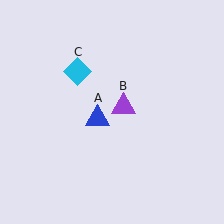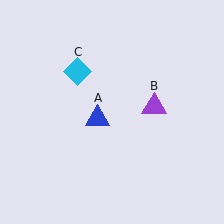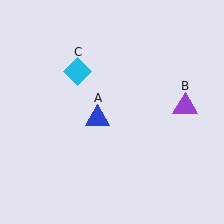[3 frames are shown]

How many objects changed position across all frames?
1 object changed position: purple triangle (object B).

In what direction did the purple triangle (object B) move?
The purple triangle (object B) moved right.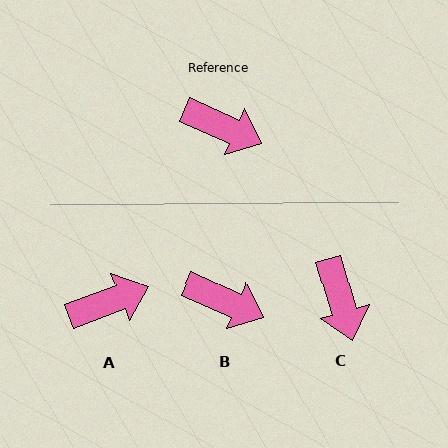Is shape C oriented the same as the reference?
No, it is off by about 50 degrees.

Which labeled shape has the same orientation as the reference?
B.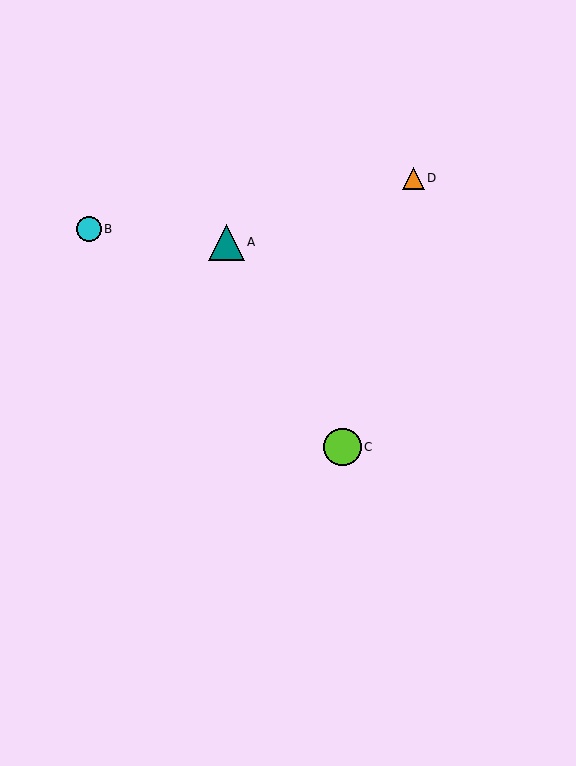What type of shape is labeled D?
Shape D is an orange triangle.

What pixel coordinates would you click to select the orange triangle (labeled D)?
Click at (414, 178) to select the orange triangle D.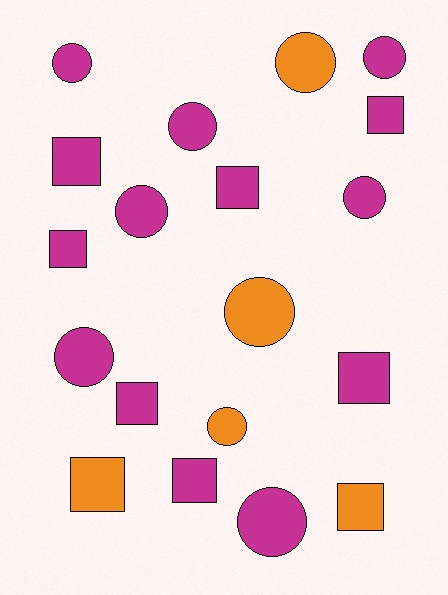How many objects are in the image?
There are 19 objects.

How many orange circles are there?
There are 3 orange circles.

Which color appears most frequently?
Magenta, with 14 objects.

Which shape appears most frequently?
Circle, with 10 objects.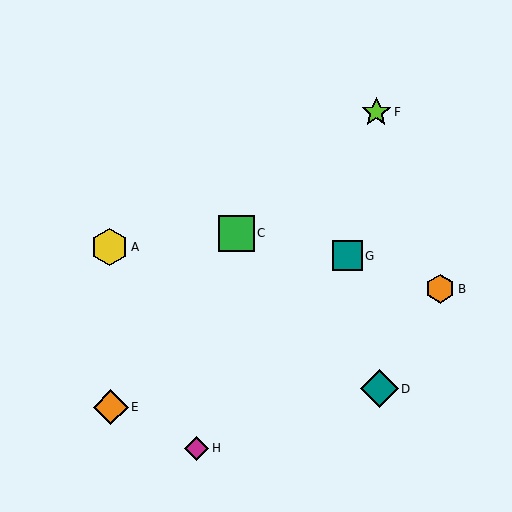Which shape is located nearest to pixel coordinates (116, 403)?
The orange diamond (labeled E) at (111, 407) is nearest to that location.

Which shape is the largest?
The teal diamond (labeled D) is the largest.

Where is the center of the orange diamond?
The center of the orange diamond is at (111, 407).